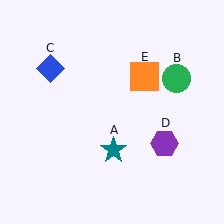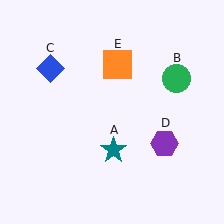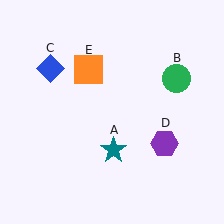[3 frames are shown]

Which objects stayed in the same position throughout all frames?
Teal star (object A) and green circle (object B) and blue diamond (object C) and purple hexagon (object D) remained stationary.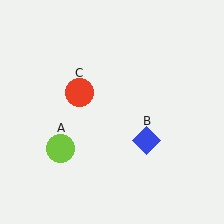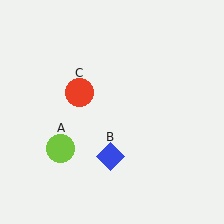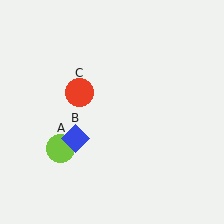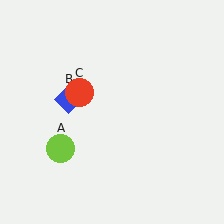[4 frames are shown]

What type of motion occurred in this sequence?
The blue diamond (object B) rotated clockwise around the center of the scene.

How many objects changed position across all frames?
1 object changed position: blue diamond (object B).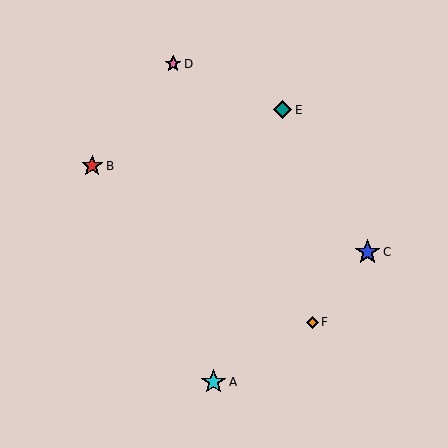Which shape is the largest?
The blue star (labeled C) is the largest.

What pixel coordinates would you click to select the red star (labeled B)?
Click at (92, 166) to select the red star B.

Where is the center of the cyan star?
The center of the cyan star is at (213, 382).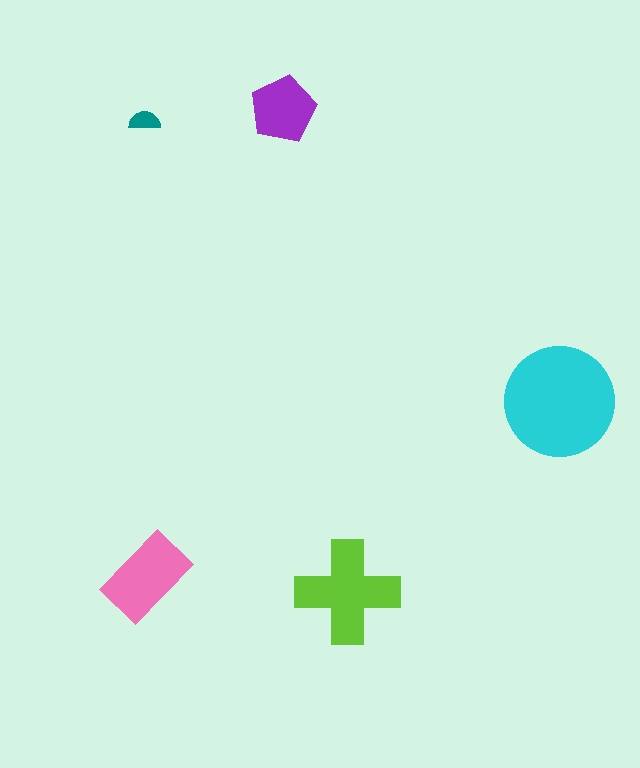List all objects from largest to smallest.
The cyan circle, the lime cross, the pink rectangle, the purple pentagon, the teal semicircle.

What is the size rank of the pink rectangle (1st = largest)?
3rd.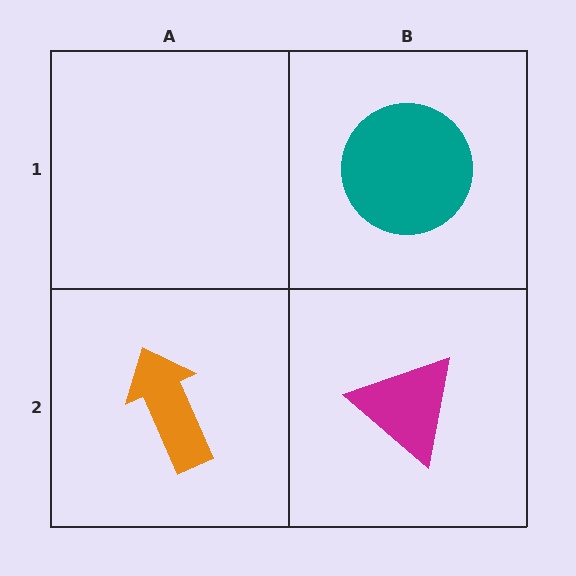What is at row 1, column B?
A teal circle.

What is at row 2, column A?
An orange arrow.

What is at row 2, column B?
A magenta triangle.